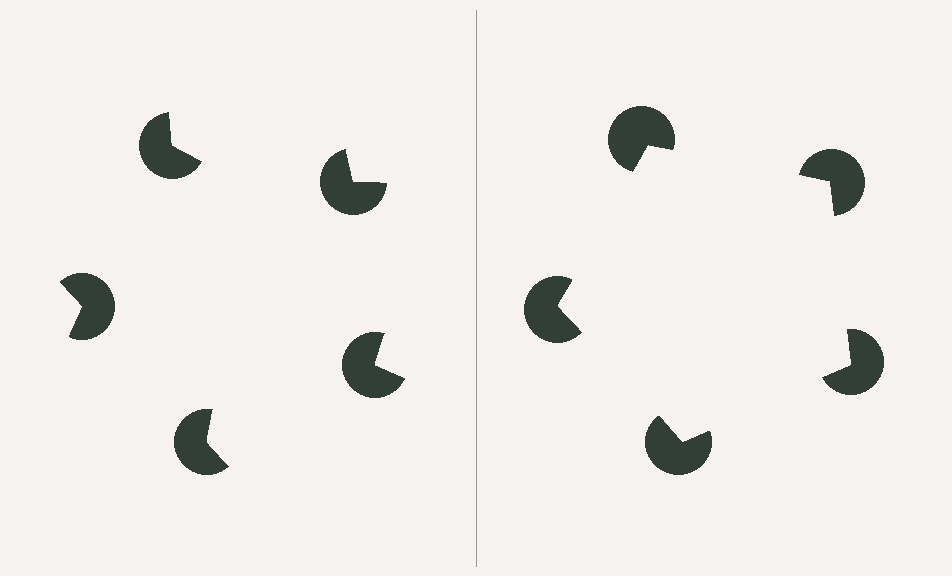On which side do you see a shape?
An illusory pentagon appears on the right side. On the left side the wedge cuts are rotated, so no coherent shape forms.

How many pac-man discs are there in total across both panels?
10 — 5 on each side.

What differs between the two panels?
The pac-man discs are positioned identically on both sides; only the wedge orientations differ. On the right they align to a pentagon; on the left they are misaligned.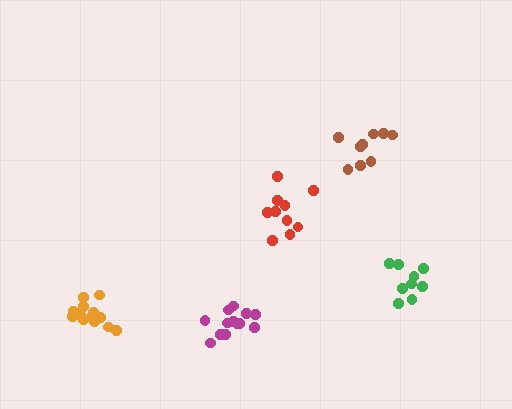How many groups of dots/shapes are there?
There are 5 groups.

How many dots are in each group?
Group 1: 13 dots, Group 2: 10 dots, Group 3: 9 dots, Group 4: 14 dots, Group 5: 9 dots (55 total).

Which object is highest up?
The brown cluster is topmost.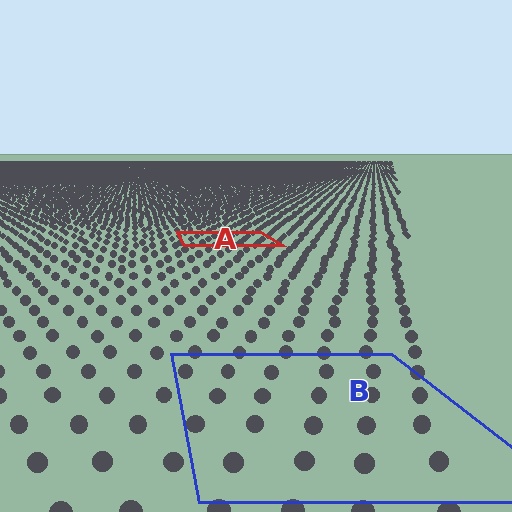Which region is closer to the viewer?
Region B is closer. The texture elements there are larger and more spread out.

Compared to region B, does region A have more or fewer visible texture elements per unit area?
Region A has more texture elements per unit area — they are packed more densely because it is farther away.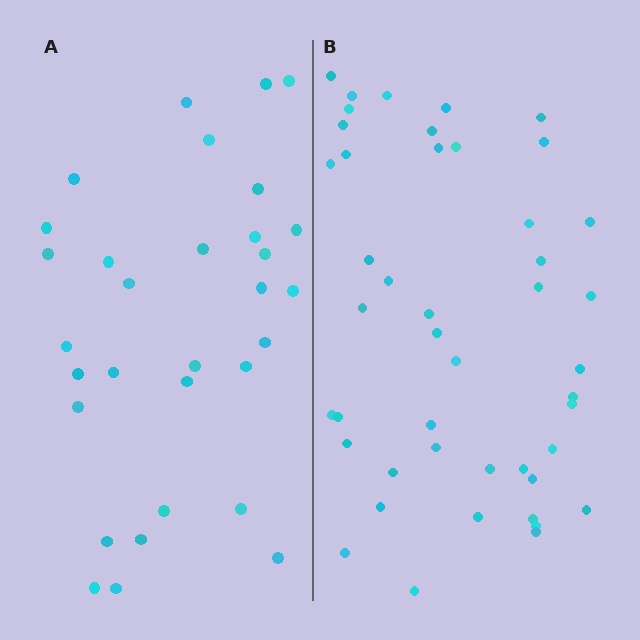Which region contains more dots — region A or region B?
Region B (the right region) has more dots.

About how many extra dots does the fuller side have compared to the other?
Region B has approximately 15 more dots than region A.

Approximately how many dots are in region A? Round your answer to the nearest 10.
About 30 dots. (The exact count is 31, which rounds to 30.)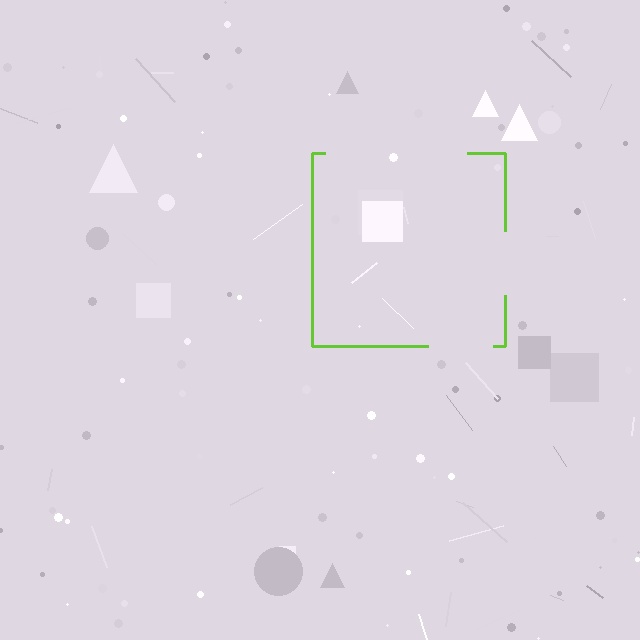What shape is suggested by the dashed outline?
The dashed outline suggests a square.